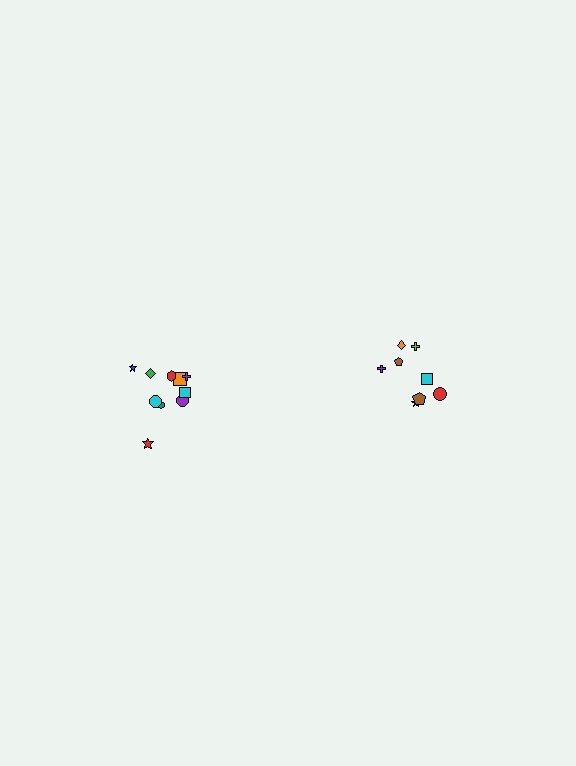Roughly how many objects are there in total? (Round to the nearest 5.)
Roughly 20 objects in total.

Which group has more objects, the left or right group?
The left group.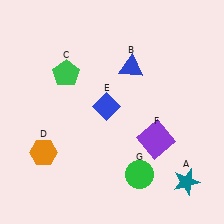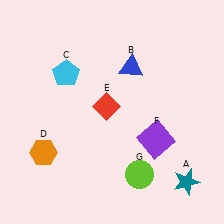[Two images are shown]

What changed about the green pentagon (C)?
In Image 1, C is green. In Image 2, it changed to cyan.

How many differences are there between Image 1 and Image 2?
There are 3 differences between the two images.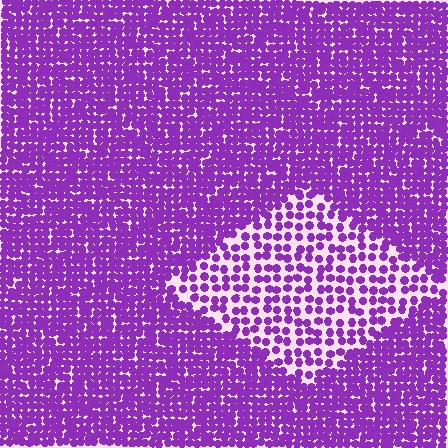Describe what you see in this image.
The image contains small purple elements arranged at two different densities. A diamond-shaped region is visible where the elements are less densely packed than the surrounding area.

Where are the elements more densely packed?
The elements are more densely packed outside the diamond boundary.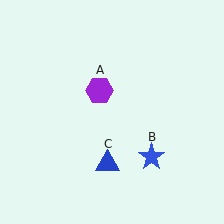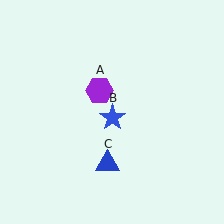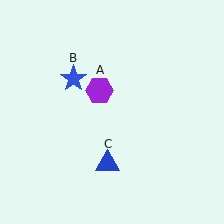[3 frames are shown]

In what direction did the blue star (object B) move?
The blue star (object B) moved up and to the left.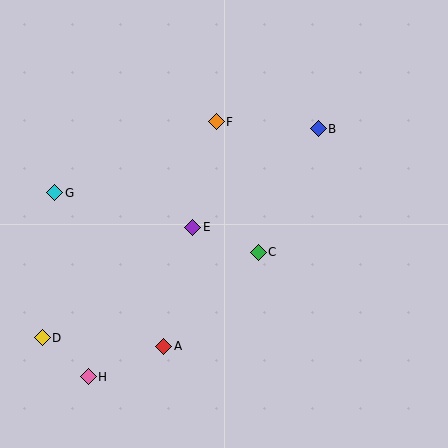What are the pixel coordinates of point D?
Point D is at (42, 338).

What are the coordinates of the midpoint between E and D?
The midpoint between E and D is at (118, 282).